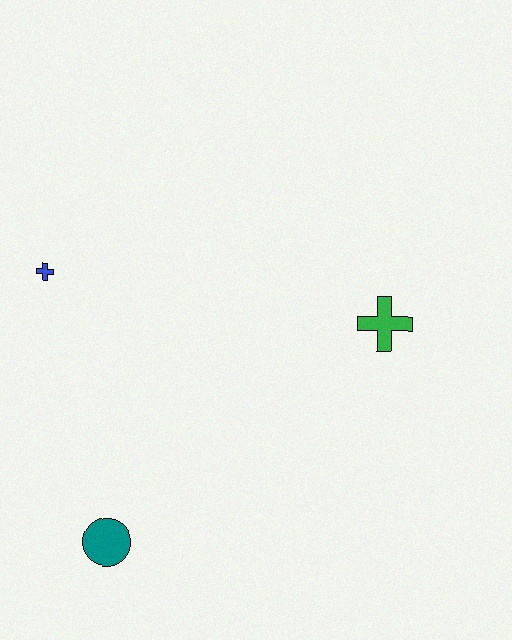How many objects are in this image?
There are 3 objects.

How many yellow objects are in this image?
There are no yellow objects.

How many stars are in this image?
There are no stars.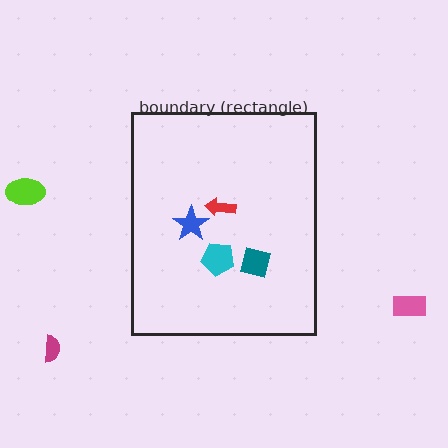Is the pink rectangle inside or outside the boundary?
Outside.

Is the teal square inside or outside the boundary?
Inside.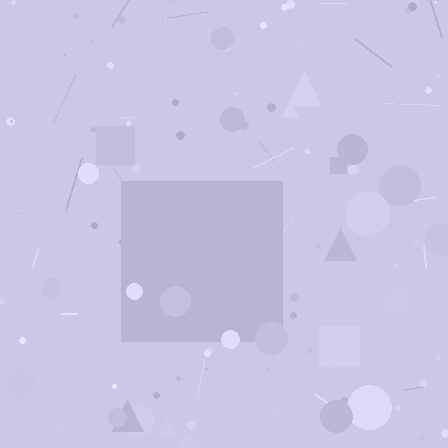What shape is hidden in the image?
A square is hidden in the image.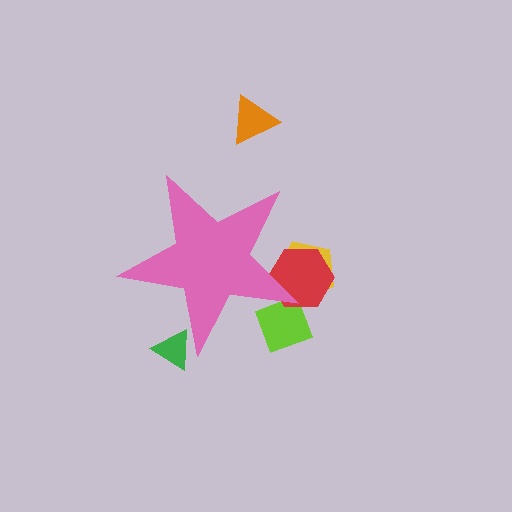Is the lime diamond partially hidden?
Yes, the lime diamond is partially hidden behind the pink star.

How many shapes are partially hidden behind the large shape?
4 shapes are partially hidden.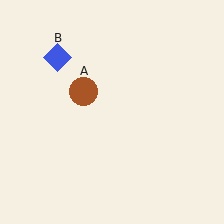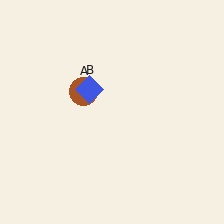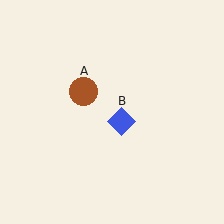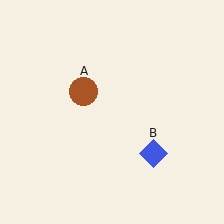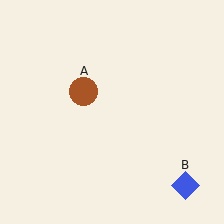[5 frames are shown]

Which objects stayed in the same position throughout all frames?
Brown circle (object A) remained stationary.